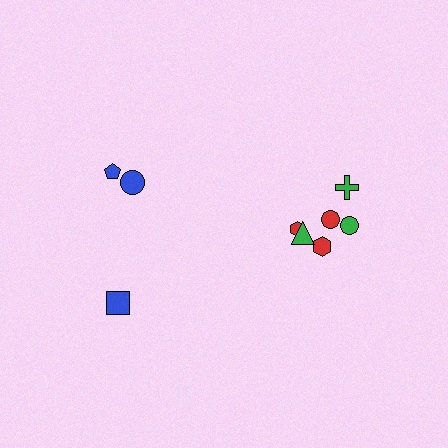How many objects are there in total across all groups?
There are 9 objects.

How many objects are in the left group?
There are 3 objects.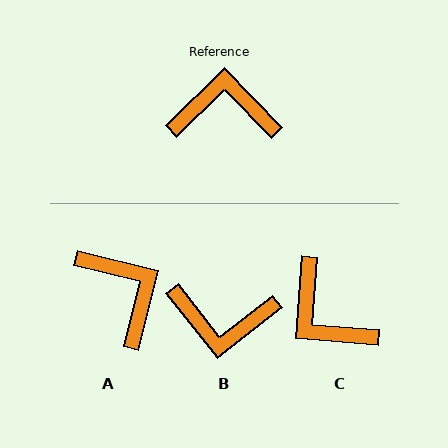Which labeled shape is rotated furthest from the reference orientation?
B, about 174 degrees away.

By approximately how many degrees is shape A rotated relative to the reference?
Approximately 58 degrees clockwise.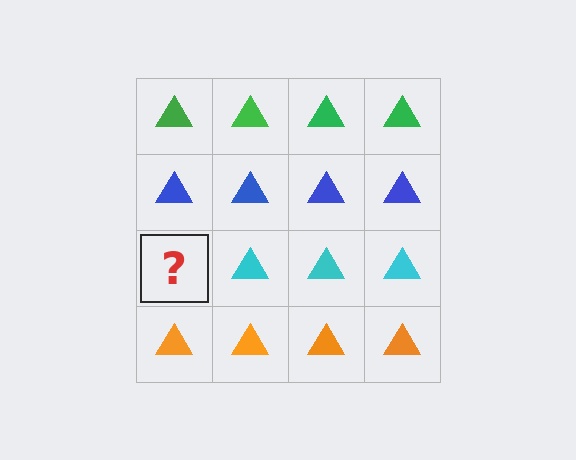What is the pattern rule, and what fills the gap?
The rule is that each row has a consistent color. The gap should be filled with a cyan triangle.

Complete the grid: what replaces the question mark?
The question mark should be replaced with a cyan triangle.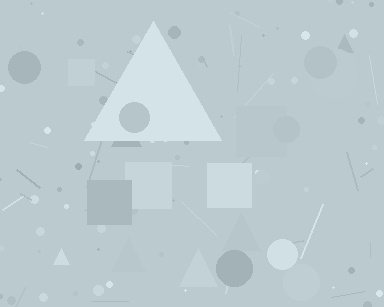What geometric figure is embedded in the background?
A triangle is embedded in the background.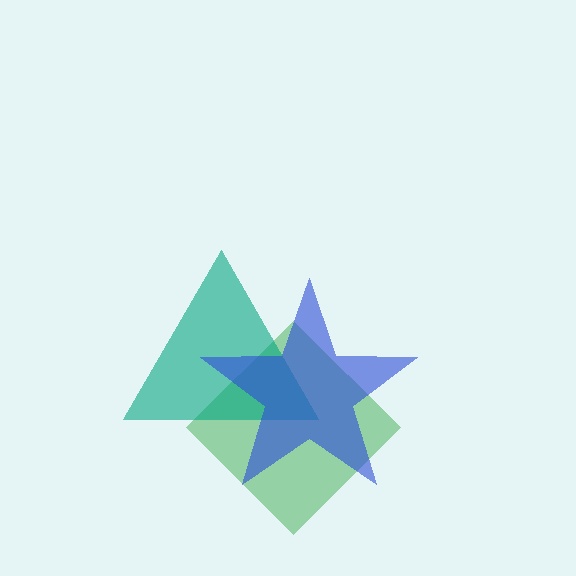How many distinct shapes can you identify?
There are 3 distinct shapes: a green diamond, a teal triangle, a blue star.